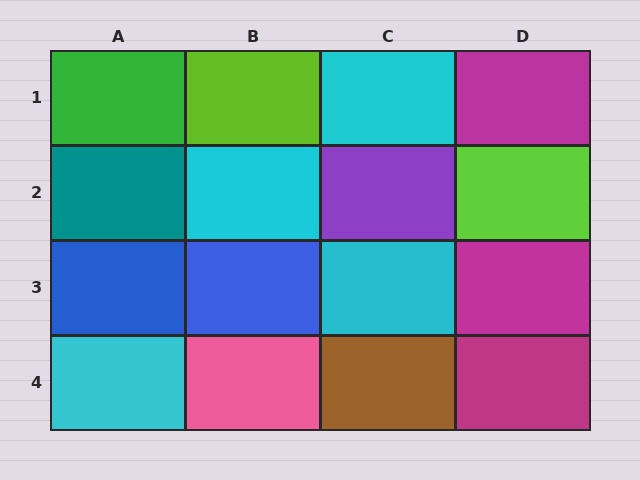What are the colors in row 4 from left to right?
Cyan, pink, brown, magenta.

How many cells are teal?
1 cell is teal.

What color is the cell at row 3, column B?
Blue.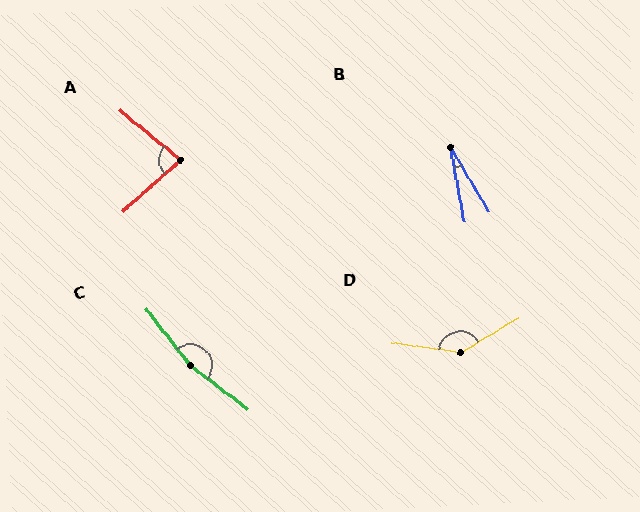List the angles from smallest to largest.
B (20°), A (81°), D (141°), C (166°).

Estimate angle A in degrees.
Approximately 81 degrees.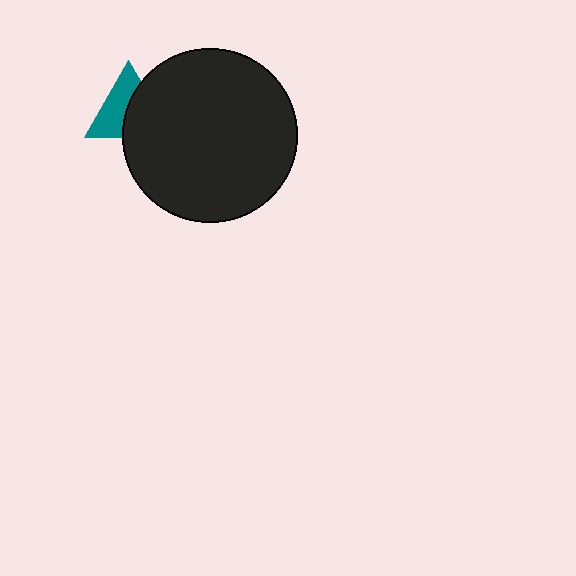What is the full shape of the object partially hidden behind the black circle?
The partially hidden object is a teal triangle.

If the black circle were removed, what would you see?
You would see the complete teal triangle.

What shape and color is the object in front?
The object in front is a black circle.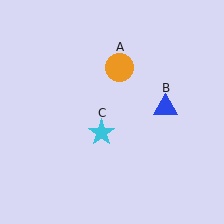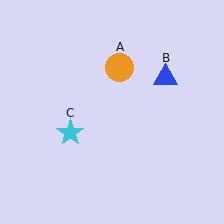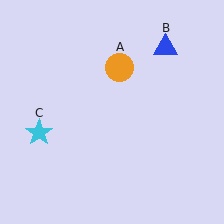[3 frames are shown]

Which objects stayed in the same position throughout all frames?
Orange circle (object A) remained stationary.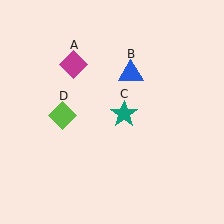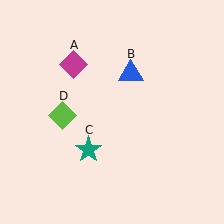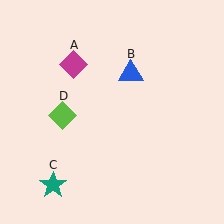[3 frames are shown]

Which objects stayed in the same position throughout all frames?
Magenta diamond (object A) and blue triangle (object B) and lime diamond (object D) remained stationary.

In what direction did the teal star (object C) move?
The teal star (object C) moved down and to the left.